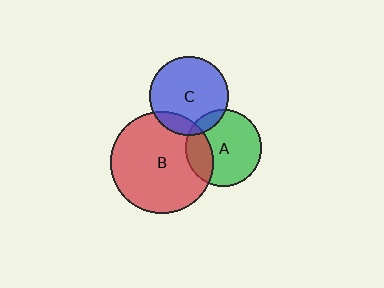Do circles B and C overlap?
Yes.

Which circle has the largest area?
Circle B (red).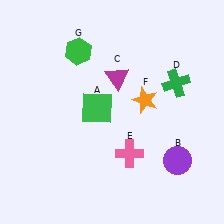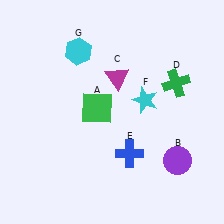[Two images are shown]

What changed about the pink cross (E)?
In Image 1, E is pink. In Image 2, it changed to blue.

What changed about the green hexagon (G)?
In Image 1, G is green. In Image 2, it changed to cyan.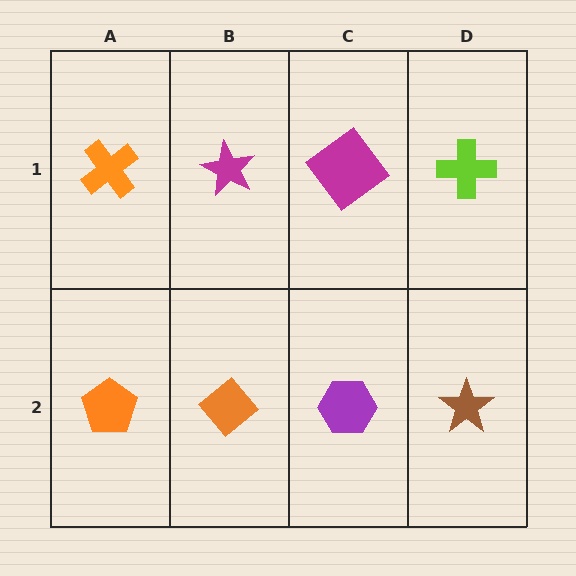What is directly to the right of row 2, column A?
An orange diamond.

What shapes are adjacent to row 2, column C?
A magenta diamond (row 1, column C), an orange diamond (row 2, column B), a brown star (row 2, column D).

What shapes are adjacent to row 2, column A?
An orange cross (row 1, column A), an orange diamond (row 2, column B).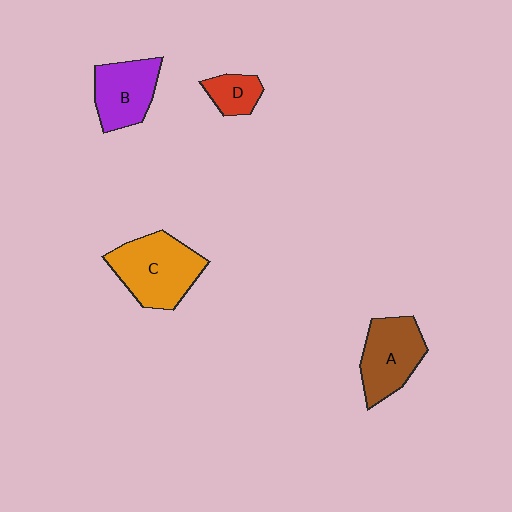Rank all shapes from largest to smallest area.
From largest to smallest: C (orange), A (brown), B (purple), D (red).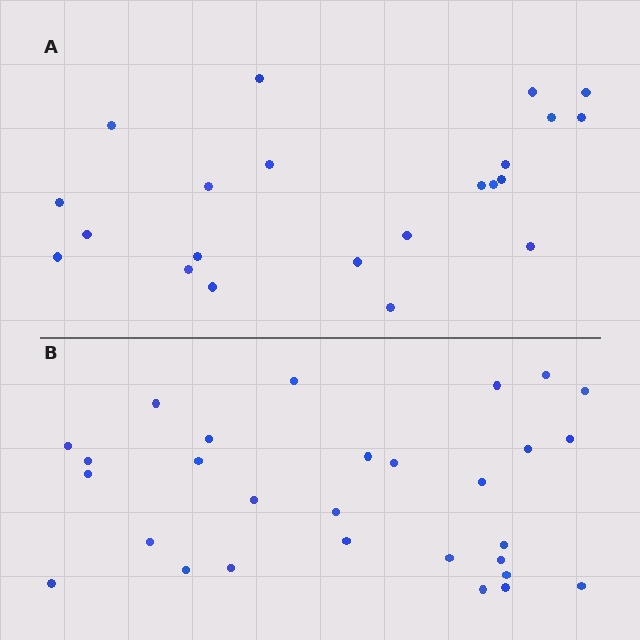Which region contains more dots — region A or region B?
Region B (the bottom region) has more dots.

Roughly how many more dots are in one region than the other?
Region B has roughly 8 or so more dots than region A.